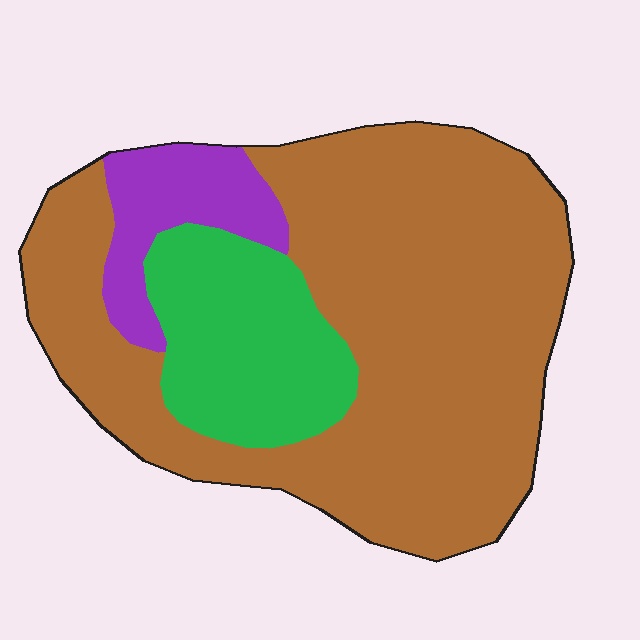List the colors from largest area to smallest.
From largest to smallest: brown, green, purple.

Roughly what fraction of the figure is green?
Green takes up about one fifth (1/5) of the figure.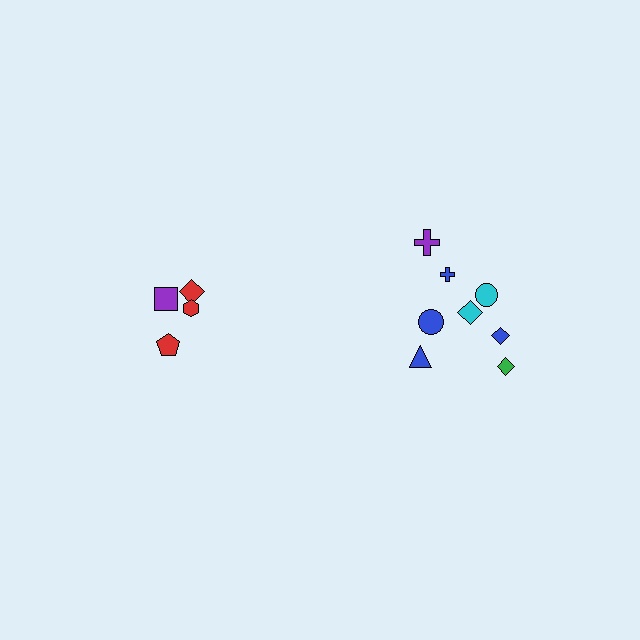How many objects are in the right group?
There are 8 objects.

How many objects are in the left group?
There are 4 objects.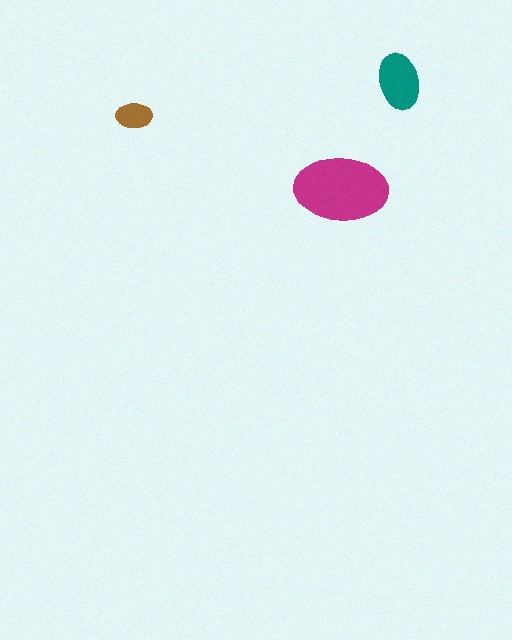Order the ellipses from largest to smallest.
the magenta one, the teal one, the brown one.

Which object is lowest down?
The magenta ellipse is bottommost.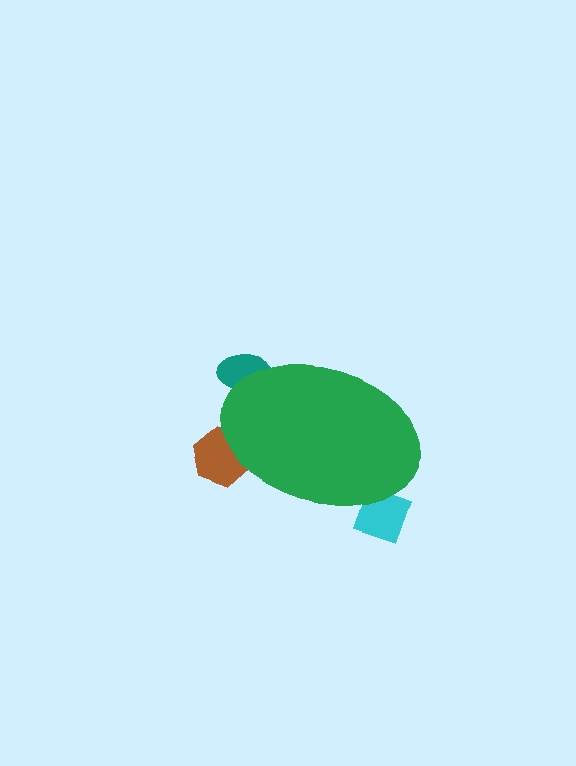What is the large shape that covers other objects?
A green ellipse.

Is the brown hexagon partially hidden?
Yes, the brown hexagon is partially hidden behind the green ellipse.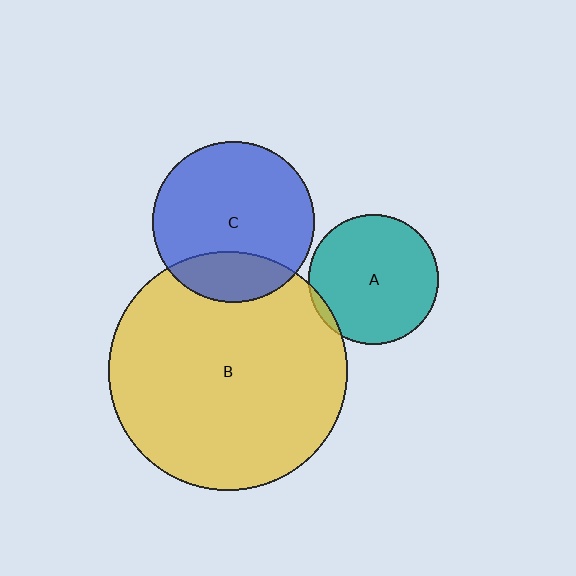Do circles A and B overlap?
Yes.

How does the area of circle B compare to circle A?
Approximately 3.4 times.